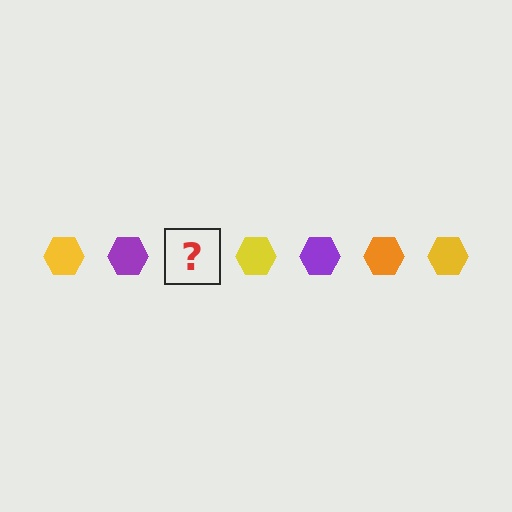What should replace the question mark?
The question mark should be replaced with an orange hexagon.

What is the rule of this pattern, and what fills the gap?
The rule is that the pattern cycles through yellow, purple, orange hexagons. The gap should be filled with an orange hexagon.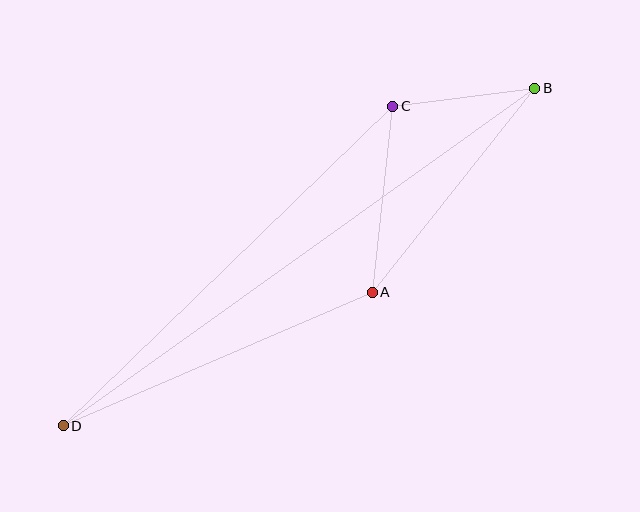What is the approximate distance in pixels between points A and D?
The distance between A and D is approximately 337 pixels.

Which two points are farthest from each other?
Points B and D are farthest from each other.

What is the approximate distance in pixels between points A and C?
The distance between A and C is approximately 187 pixels.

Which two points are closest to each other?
Points B and C are closest to each other.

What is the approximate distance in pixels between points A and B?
The distance between A and B is approximately 261 pixels.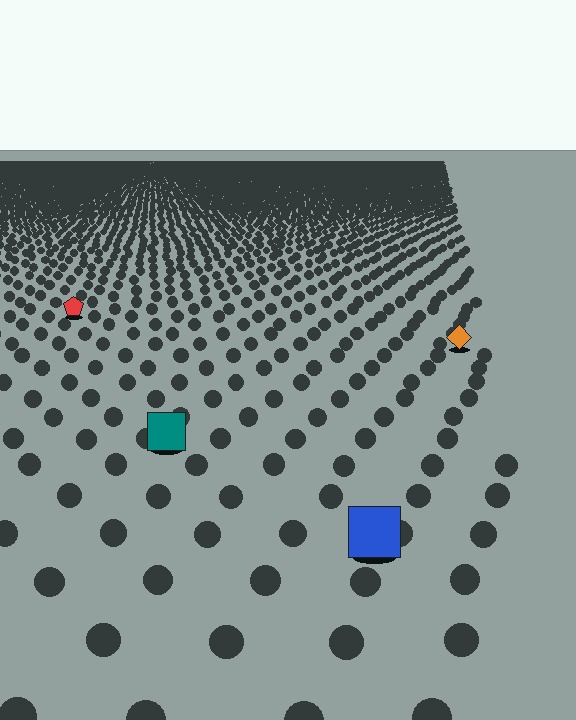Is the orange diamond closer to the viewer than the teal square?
No. The teal square is closer — you can tell from the texture gradient: the ground texture is coarser near it.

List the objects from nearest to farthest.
From nearest to farthest: the blue square, the teal square, the orange diamond, the red pentagon.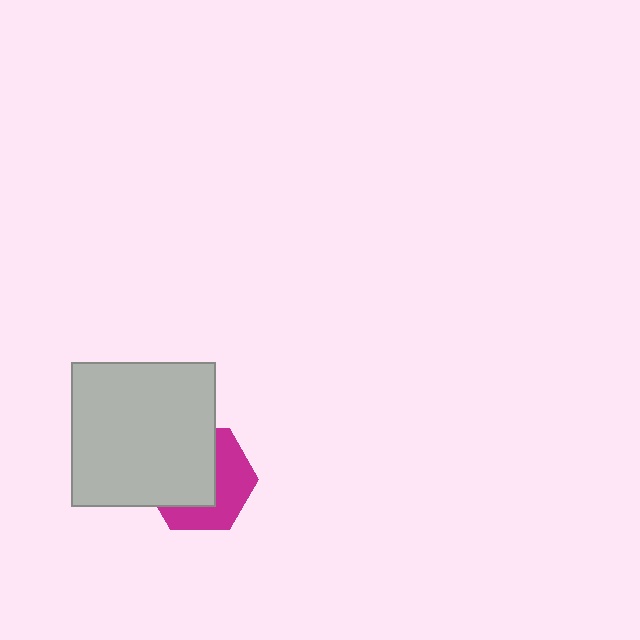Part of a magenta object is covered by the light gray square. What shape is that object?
It is a hexagon.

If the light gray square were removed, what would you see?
You would see the complete magenta hexagon.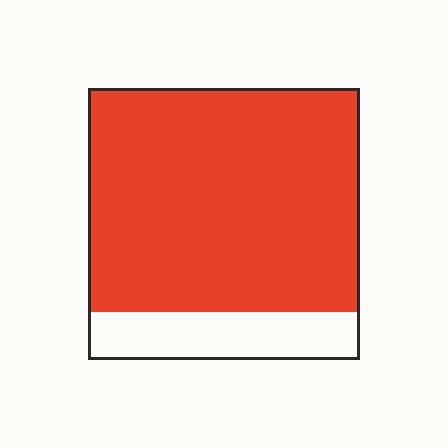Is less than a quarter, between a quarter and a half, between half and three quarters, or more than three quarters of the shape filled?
More than three quarters.